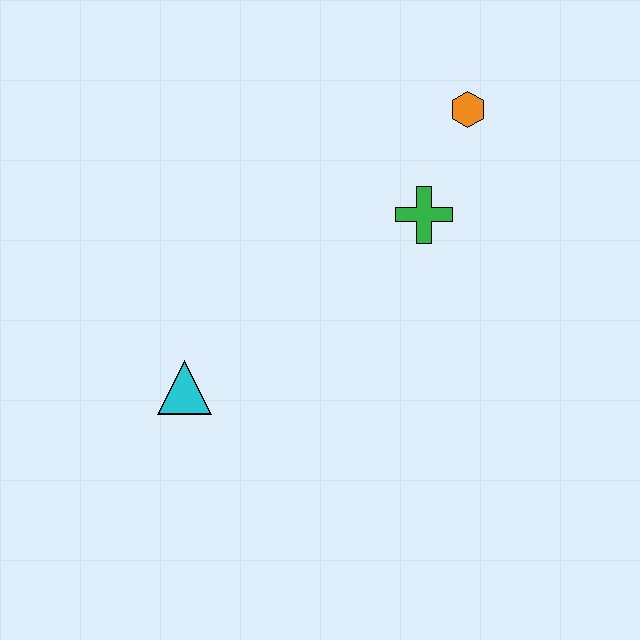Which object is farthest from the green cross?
The cyan triangle is farthest from the green cross.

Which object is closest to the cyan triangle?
The green cross is closest to the cyan triangle.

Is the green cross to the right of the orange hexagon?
No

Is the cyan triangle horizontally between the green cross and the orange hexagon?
No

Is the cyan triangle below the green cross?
Yes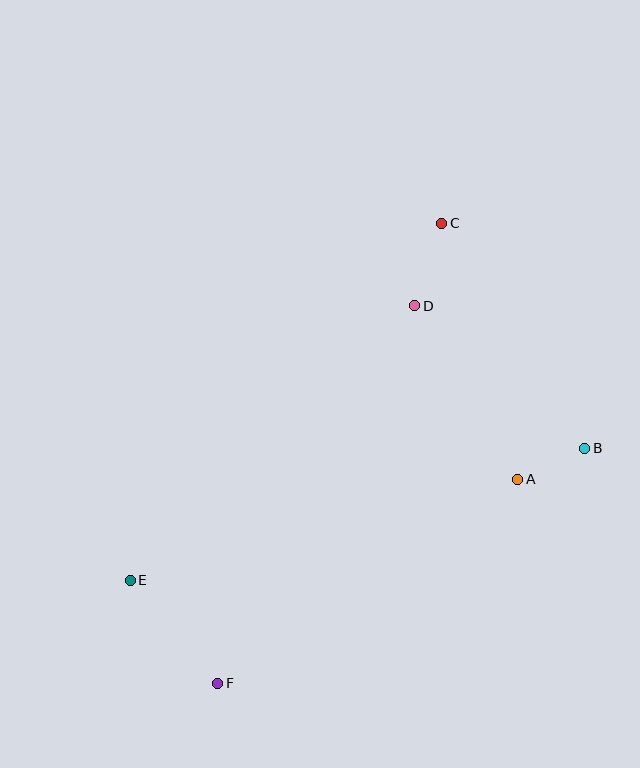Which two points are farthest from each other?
Points C and F are farthest from each other.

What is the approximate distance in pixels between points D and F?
The distance between D and F is approximately 426 pixels.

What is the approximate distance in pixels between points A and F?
The distance between A and F is approximately 363 pixels.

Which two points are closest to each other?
Points A and B are closest to each other.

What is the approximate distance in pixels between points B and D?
The distance between B and D is approximately 222 pixels.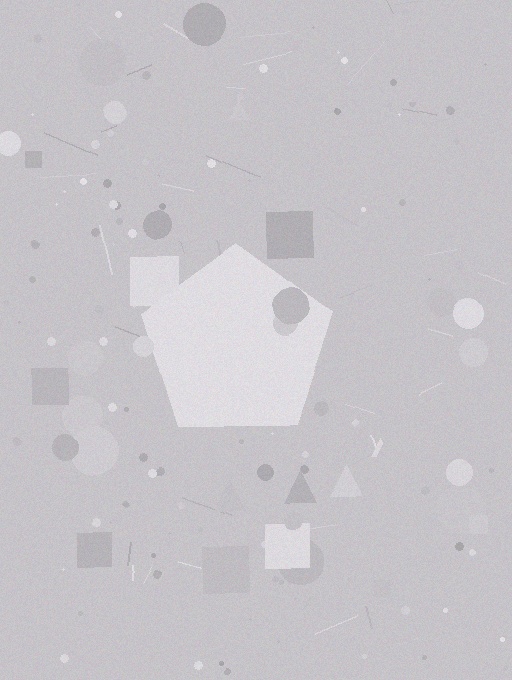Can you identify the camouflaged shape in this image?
The camouflaged shape is a pentagon.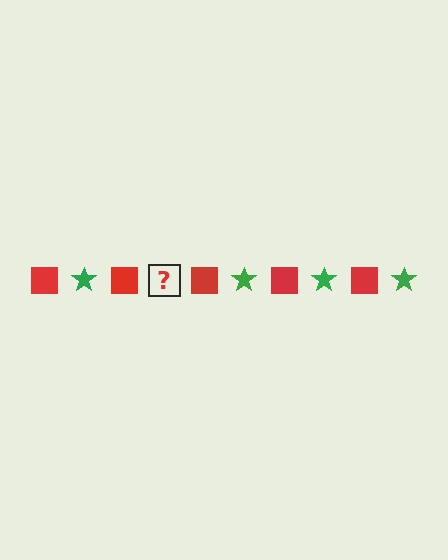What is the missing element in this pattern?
The missing element is a green star.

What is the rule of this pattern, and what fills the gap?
The rule is that the pattern alternates between red square and green star. The gap should be filled with a green star.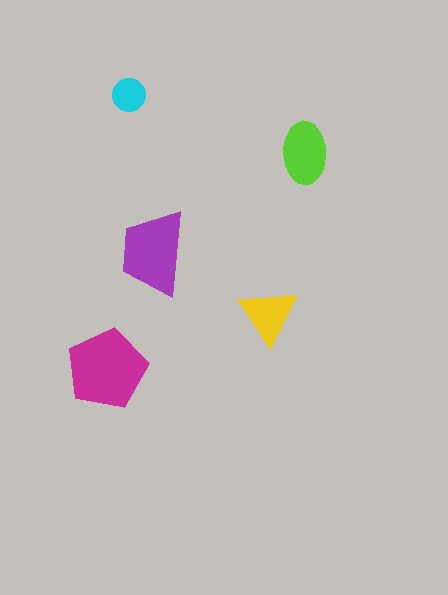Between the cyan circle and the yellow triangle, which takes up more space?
The yellow triangle.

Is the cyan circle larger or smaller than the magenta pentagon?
Smaller.